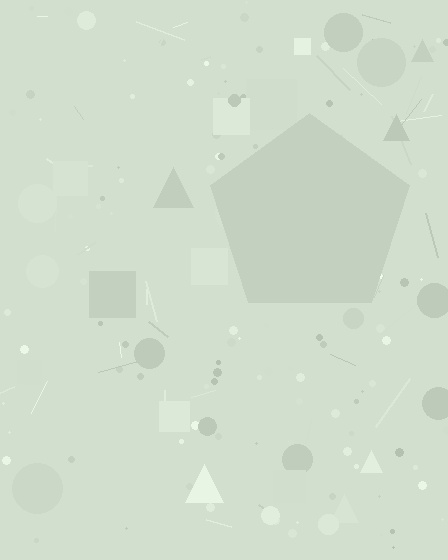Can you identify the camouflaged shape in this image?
The camouflaged shape is a pentagon.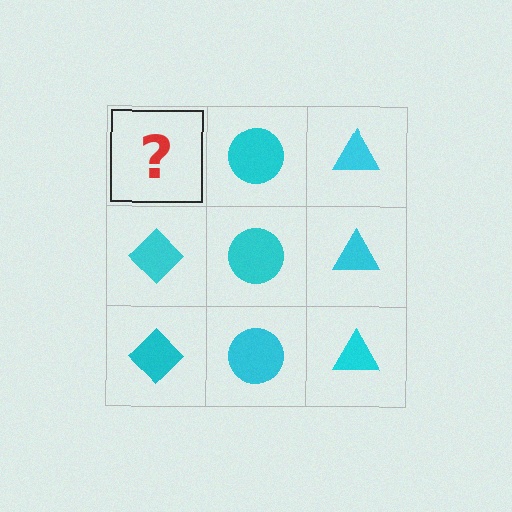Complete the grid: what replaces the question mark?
The question mark should be replaced with a cyan diamond.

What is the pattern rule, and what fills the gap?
The rule is that each column has a consistent shape. The gap should be filled with a cyan diamond.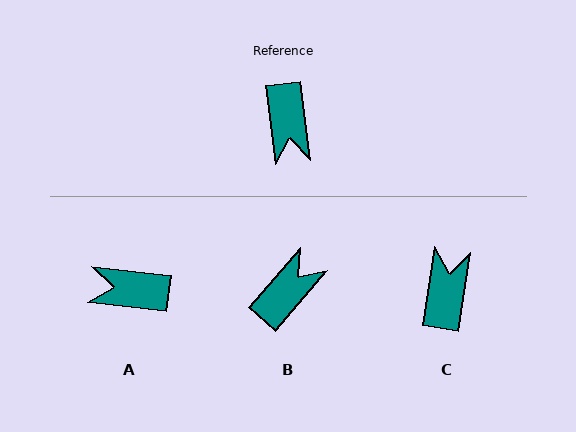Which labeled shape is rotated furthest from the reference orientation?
C, about 164 degrees away.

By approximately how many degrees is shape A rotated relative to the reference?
Approximately 104 degrees clockwise.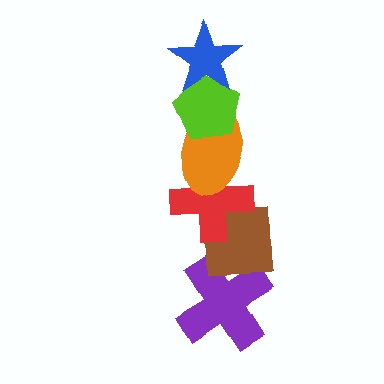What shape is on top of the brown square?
The red cross is on top of the brown square.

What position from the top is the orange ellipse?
The orange ellipse is 3rd from the top.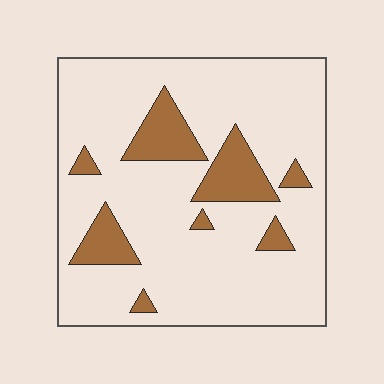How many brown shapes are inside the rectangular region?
8.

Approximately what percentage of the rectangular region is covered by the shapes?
Approximately 15%.